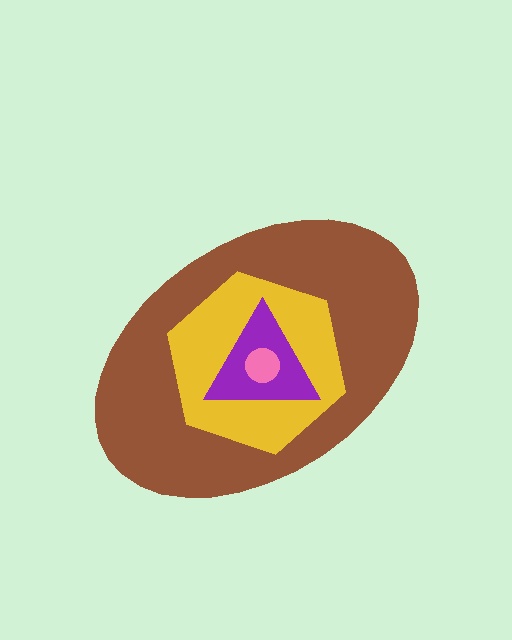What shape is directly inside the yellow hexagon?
The purple triangle.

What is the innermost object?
The pink circle.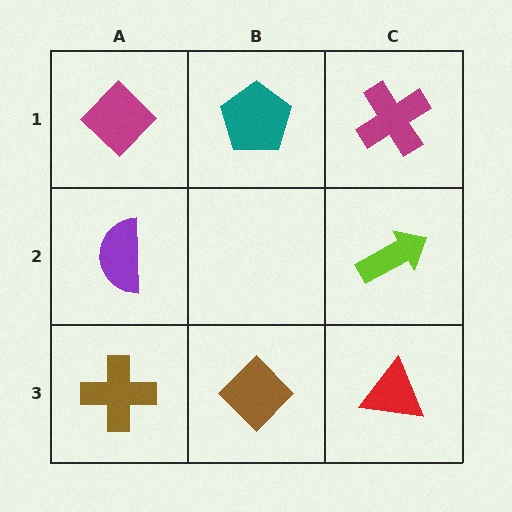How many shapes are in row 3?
3 shapes.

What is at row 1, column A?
A magenta diamond.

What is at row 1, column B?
A teal pentagon.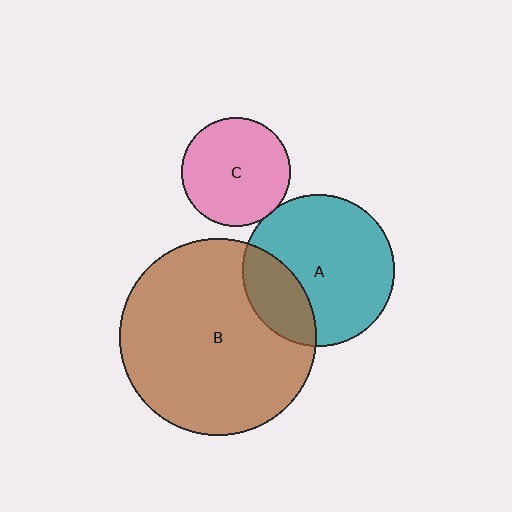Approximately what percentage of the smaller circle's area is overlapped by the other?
Approximately 25%.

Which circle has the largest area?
Circle B (brown).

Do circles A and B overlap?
Yes.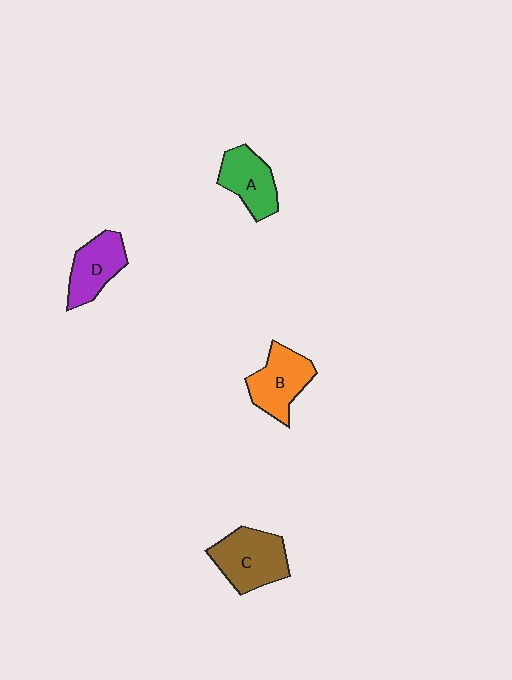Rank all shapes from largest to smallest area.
From largest to smallest: C (brown), B (orange), D (purple), A (green).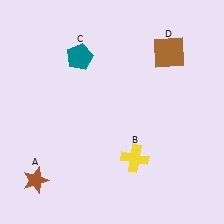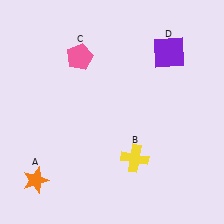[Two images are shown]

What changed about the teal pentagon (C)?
In Image 1, C is teal. In Image 2, it changed to pink.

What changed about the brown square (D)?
In Image 1, D is brown. In Image 2, it changed to purple.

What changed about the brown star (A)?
In Image 1, A is brown. In Image 2, it changed to orange.